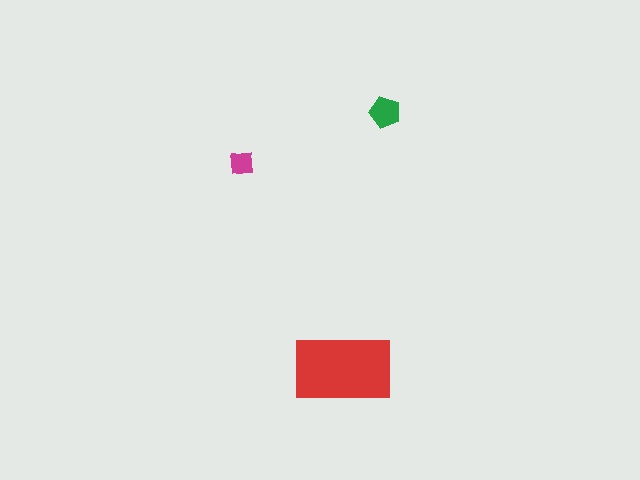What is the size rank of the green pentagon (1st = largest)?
2nd.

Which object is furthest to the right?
The green pentagon is rightmost.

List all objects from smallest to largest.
The magenta square, the green pentagon, the red rectangle.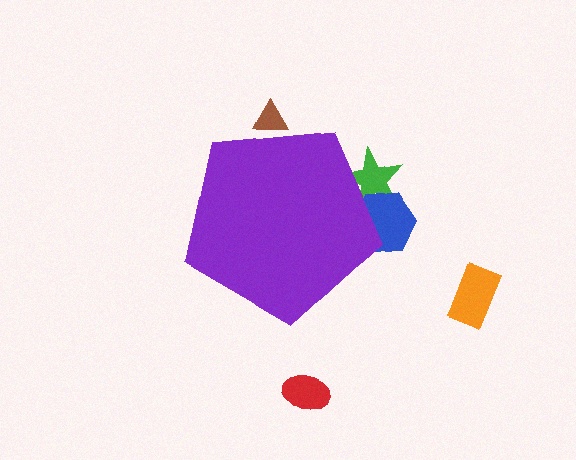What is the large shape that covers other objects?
A purple pentagon.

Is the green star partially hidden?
Yes, the green star is partially hidden behind the purple pentagon.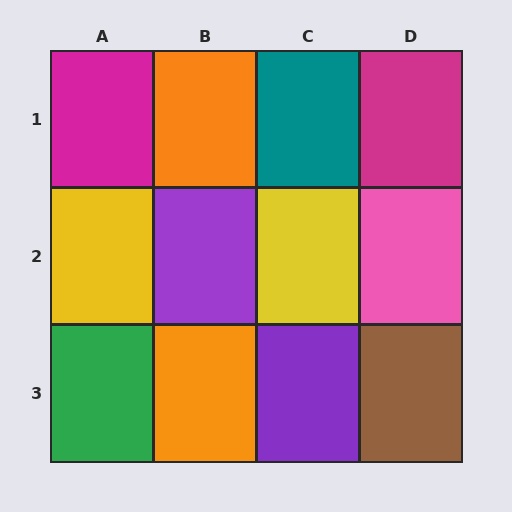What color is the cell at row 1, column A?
Magenta.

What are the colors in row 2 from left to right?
Yellow, purple, yellow, pink.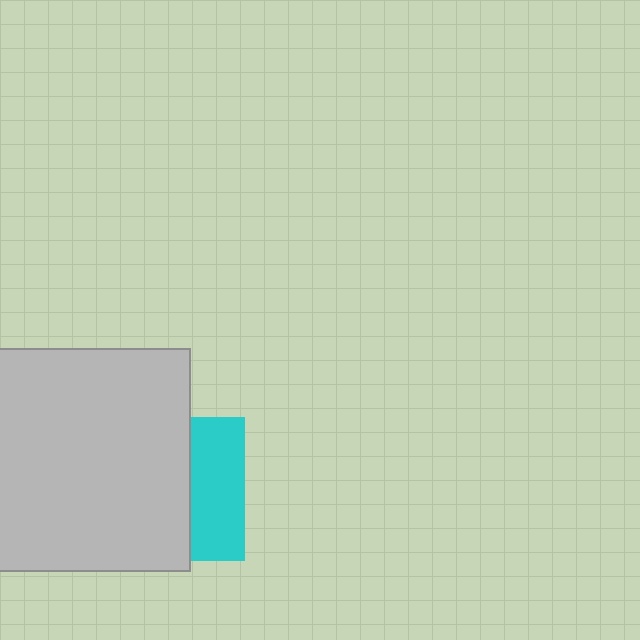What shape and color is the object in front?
The object in front is a light gray square.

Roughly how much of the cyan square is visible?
A small part of it is visible (roughly 37%).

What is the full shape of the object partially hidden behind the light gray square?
The partially hidden object is a cyan square.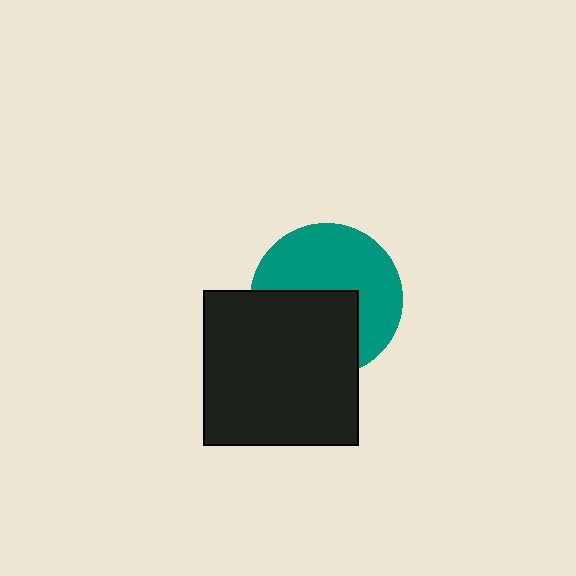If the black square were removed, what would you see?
You would see the complete teal circle.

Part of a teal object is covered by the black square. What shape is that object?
It is a circle.